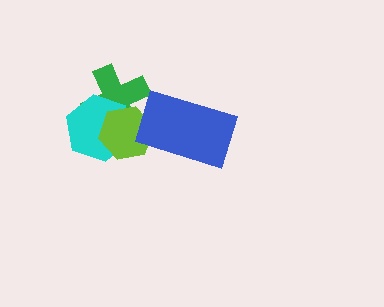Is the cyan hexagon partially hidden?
Yes, it is partially covered by another shape.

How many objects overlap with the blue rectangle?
1 object overlaps with the blue rectangle.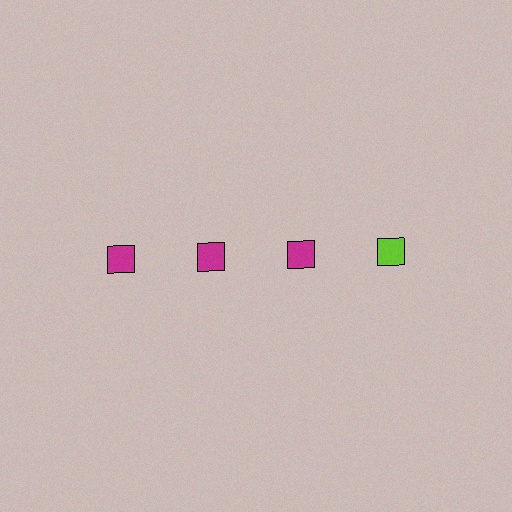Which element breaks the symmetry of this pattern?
The lime square in the top row, second from right column breaks the symmetry. All other shapes are magenta squares.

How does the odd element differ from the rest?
It has a different color: lime instead of magenta.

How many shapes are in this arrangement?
There are 4 shapes arranged in a grid pattern.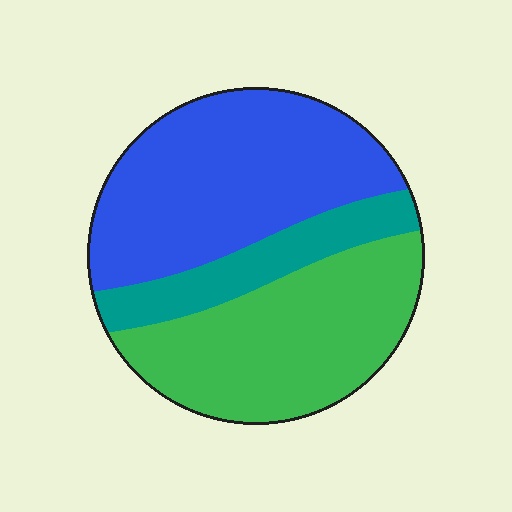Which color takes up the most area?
Blue, at roughly 45%.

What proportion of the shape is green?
Green takes up between a quarter and a half of the shape.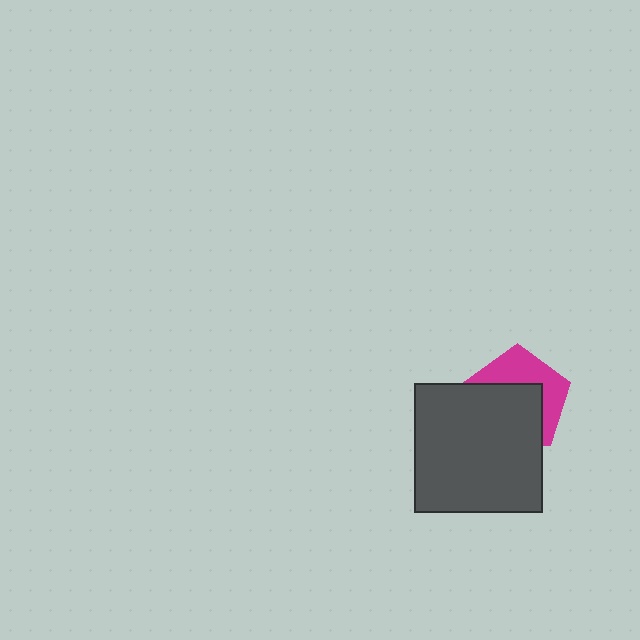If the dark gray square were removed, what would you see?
You would see the complete magenta pentagon.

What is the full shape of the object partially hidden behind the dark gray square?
The partially hidden object is a magenta pentagon.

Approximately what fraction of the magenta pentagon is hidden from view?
Roughly 57% of the magenta pentagon is hidden behind the dark gray square.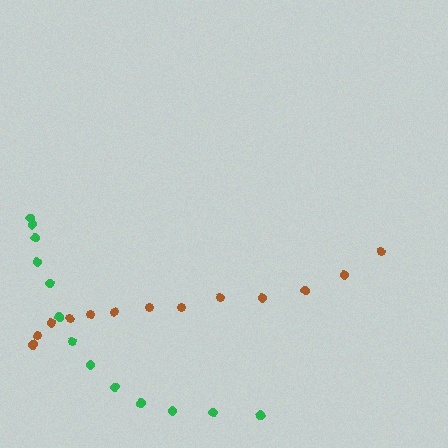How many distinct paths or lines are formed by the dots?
There are 2 distinct paths.